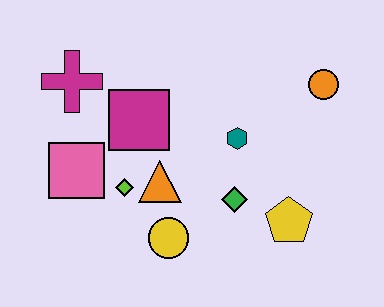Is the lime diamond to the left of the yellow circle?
Yes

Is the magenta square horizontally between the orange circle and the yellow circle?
No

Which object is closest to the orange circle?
The teal hexagon is closest to the orange circle.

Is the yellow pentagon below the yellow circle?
No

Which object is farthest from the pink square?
The orange circle is farthest from the pink square.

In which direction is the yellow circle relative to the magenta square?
The yellow circle is below the magenta square.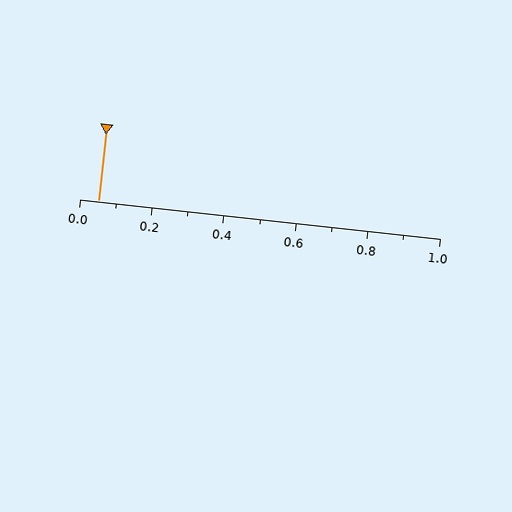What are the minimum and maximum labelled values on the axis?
The axis runs from 0.0 to 1.0.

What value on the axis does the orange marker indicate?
The marker indicates approximately 0.05.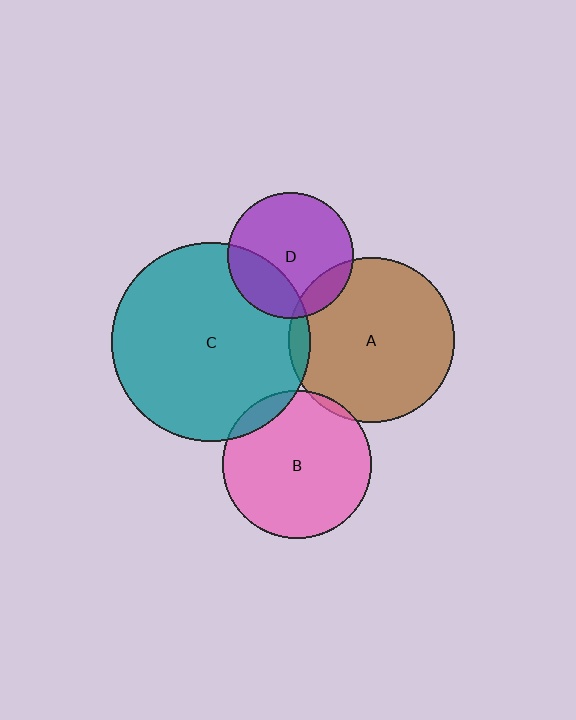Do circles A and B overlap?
Yes.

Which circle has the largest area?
Circle C (teal).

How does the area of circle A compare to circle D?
Approximately 1.7 times.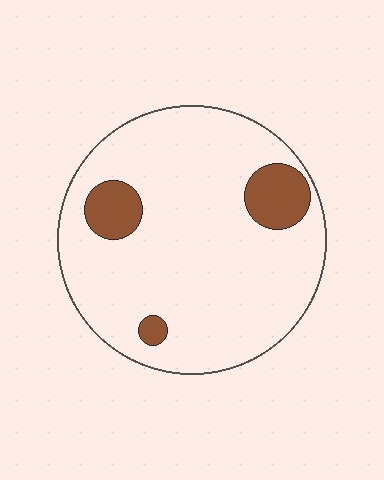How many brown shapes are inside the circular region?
3.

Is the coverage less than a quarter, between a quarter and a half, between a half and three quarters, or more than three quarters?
Less than a quarter.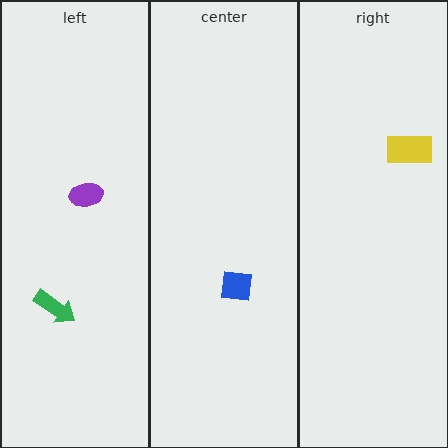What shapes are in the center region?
The blue square.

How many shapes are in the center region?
1.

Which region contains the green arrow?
The left region.